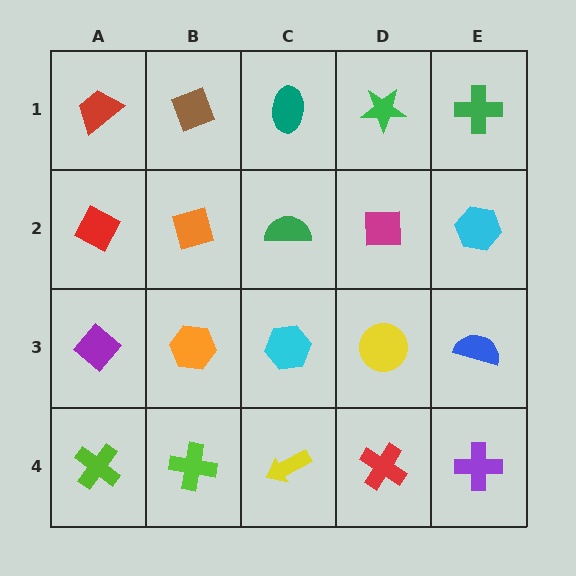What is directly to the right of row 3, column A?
An orange hexagon.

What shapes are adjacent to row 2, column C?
A teal ellipse (row 1, column C), a cyan hexagon (row 3, column C), an orange diamond (row 2, column B), a magenta square (row 2, column D).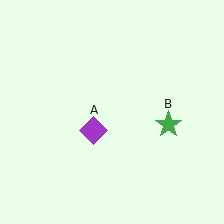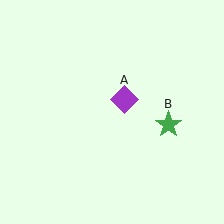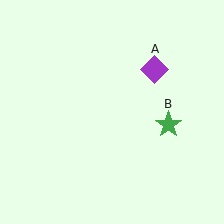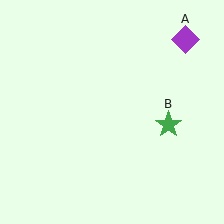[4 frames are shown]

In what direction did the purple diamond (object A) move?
The purple diamond (object A) moved up and to the right.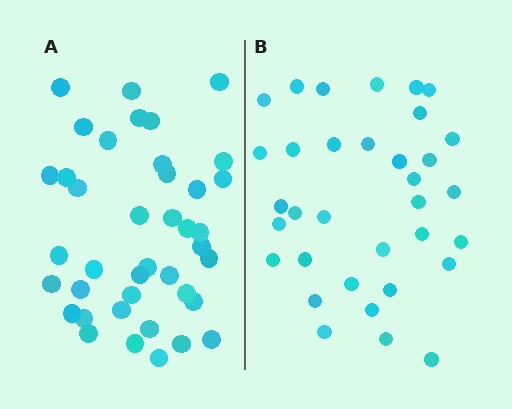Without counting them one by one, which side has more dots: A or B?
Region A (the left region) has more dots.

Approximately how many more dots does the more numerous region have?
Region A has about 6 more dots than region B.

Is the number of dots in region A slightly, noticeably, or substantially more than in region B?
Region A has only slightly more — the two regions are fairly close. The ratio is roughly 1.2 to 1.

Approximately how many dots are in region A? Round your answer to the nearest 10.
About 40 dots.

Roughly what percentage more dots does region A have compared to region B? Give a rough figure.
About 20% more.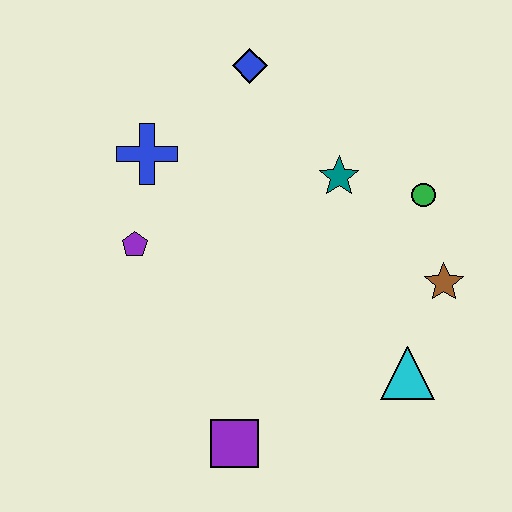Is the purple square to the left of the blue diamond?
Yes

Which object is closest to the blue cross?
The purple pentagon is closest to the blue cross.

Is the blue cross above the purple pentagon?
Yes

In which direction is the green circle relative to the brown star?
The green circle is above the brown star.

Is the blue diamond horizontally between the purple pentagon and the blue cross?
No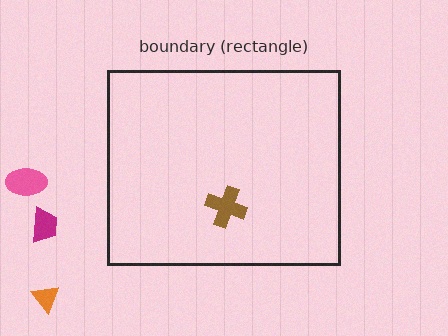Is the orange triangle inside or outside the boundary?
Outside.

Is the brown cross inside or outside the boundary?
Inside.